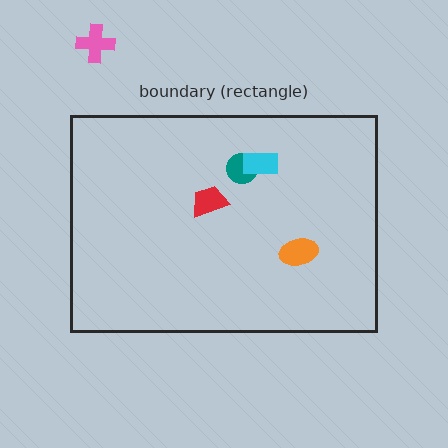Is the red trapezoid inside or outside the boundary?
Inside.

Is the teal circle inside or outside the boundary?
Inside.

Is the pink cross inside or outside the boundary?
Outside.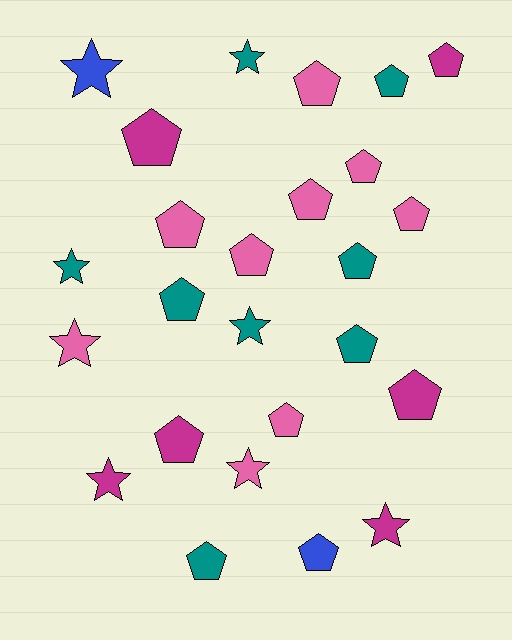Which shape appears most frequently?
Pentagon, with 17 objects.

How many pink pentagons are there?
There are 7 pink pentagons.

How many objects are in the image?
There are 25 objects.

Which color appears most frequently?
Pink, with 9 objects.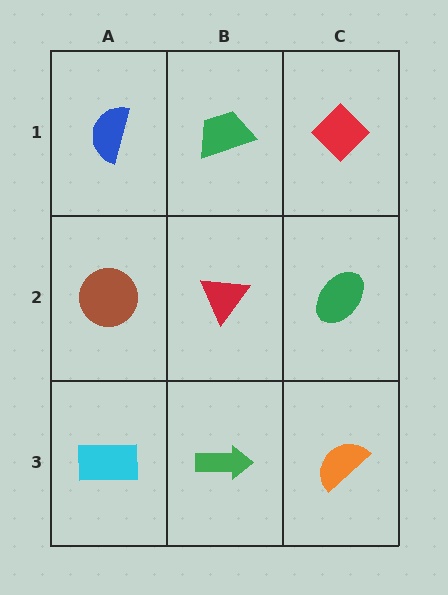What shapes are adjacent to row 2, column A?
A blue semicircle (row 1, column A), a cyan rectangle (row 3, column A), a red triangle (row 2, column B).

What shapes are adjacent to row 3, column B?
A red triangle (row 2, column B), a cyan rectangle (row 3, column A), an orange semicircle (row 3, column C).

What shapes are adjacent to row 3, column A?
A brown circle (row 2, column A), a green arrow (row 3, column B).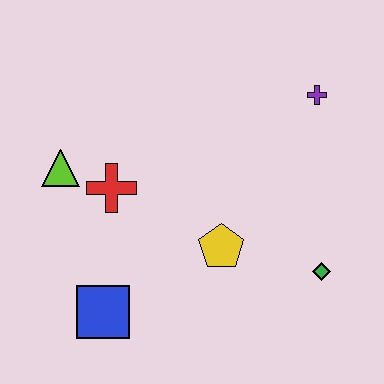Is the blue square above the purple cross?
No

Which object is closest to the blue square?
The red cross is closest to the blue square.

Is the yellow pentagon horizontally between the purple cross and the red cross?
Yes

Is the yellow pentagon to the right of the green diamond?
No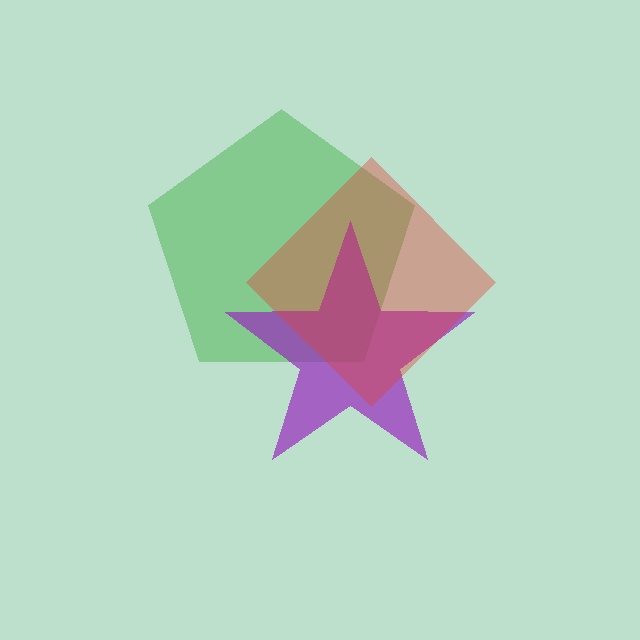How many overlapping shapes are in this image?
There are 3 overlapping shapes in the image.